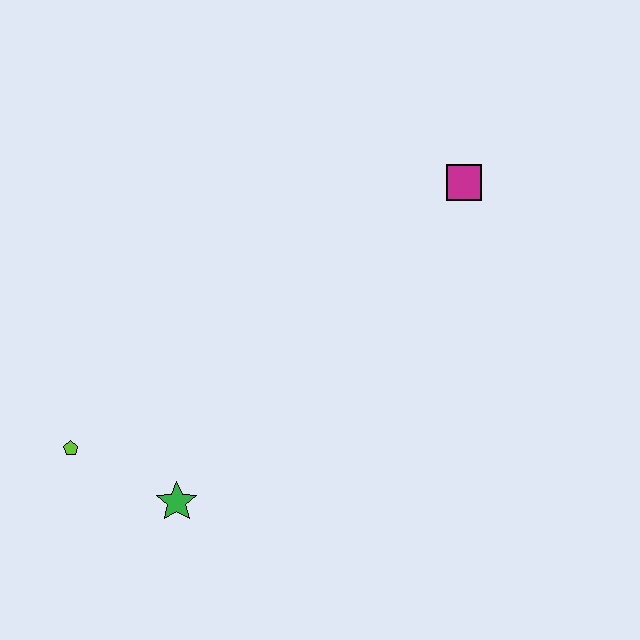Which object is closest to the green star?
The lime pentagon is closest to the green star.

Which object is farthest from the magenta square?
The lime pentagon is farthest from the magenta square.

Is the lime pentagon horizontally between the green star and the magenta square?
No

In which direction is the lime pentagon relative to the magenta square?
The lime pentagon is to the left of the magenta square.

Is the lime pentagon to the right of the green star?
No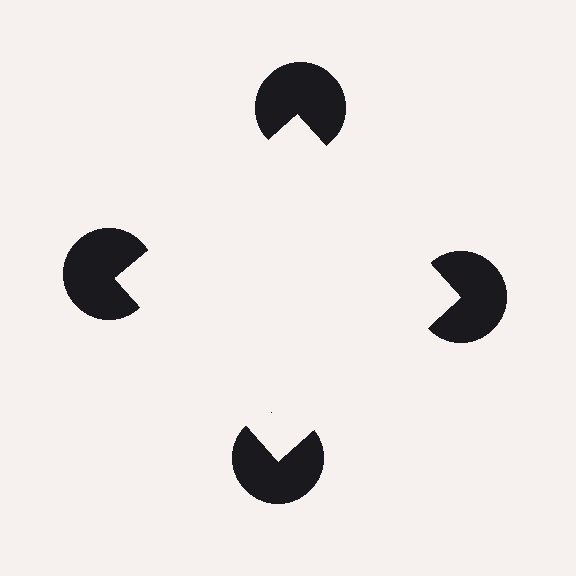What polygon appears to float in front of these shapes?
An illusory square — its edges are inferred from the aligned wedge cuts in the pac-man discs, not physically drawn.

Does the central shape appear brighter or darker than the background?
It typically appears slightly brighter than the background, even though no actual brightness change is drawn.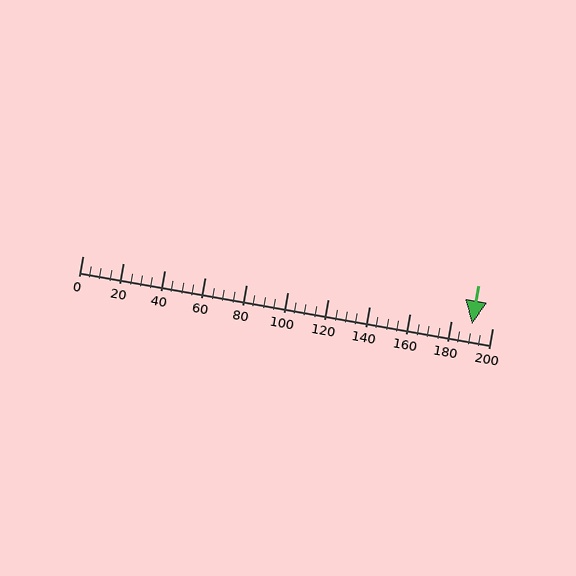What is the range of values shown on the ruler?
The ruler shows values from 0 to 200.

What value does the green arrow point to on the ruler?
The green arrow points to approximately 190.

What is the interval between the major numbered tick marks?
The major tick marks are spaced 20 units apart.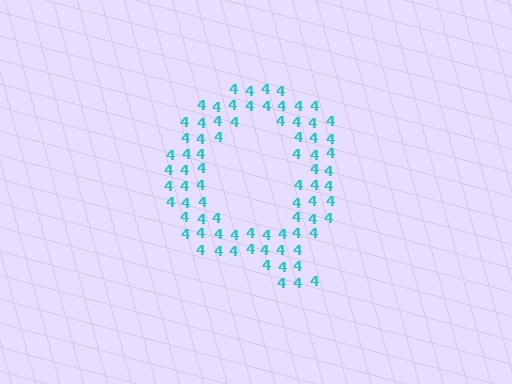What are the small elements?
The small elements are digit 4's.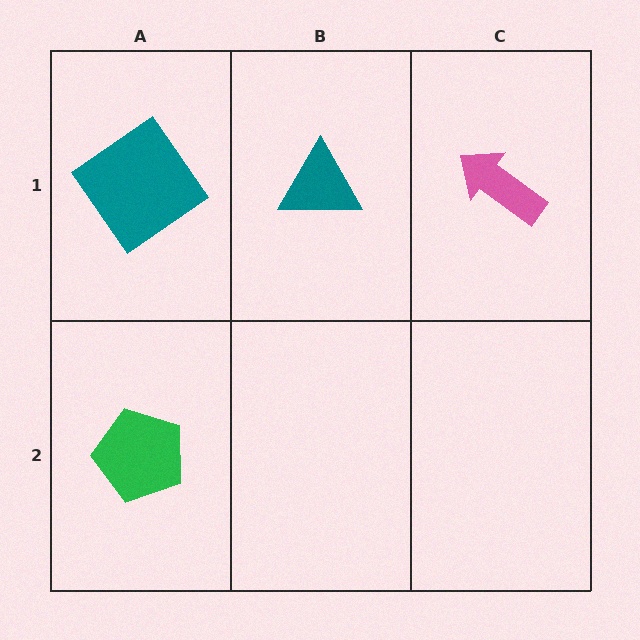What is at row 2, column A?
A green pentagon.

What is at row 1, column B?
A teal triangle.